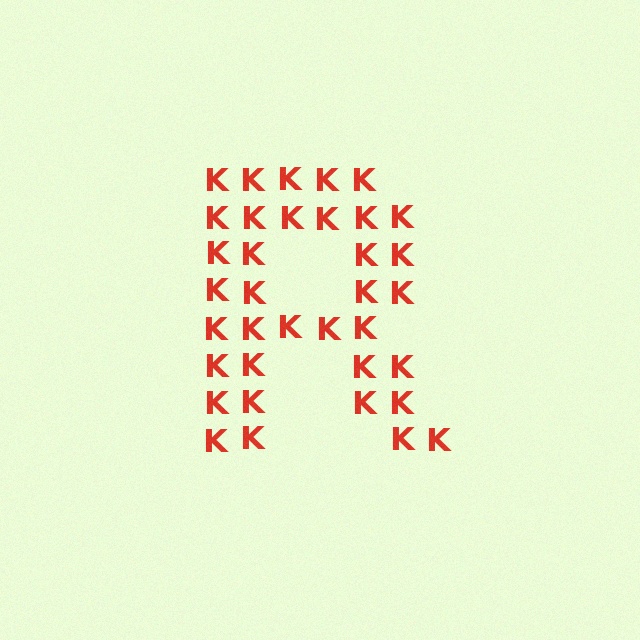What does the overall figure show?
The overall figure shows the letter R.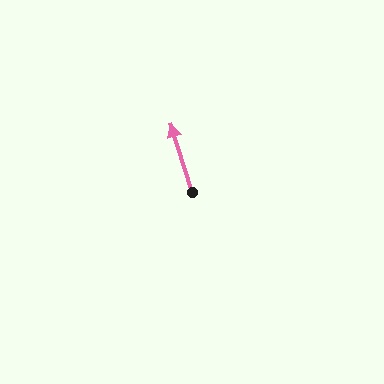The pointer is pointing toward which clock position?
Roughly 11 o'clock.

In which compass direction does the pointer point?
North.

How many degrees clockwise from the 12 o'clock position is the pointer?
Approximately 343 degrees.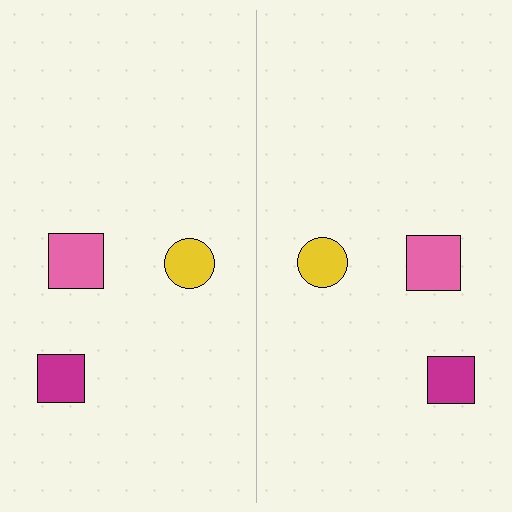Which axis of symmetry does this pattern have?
The pattern has a vertical axis of symmetry running through the center of the image.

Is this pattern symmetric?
Yes, this pattern has bilateral (reflection) symmetry.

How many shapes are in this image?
There are 6 shapes in this image.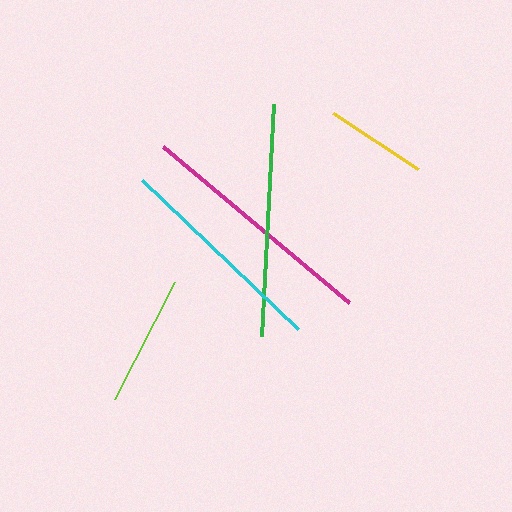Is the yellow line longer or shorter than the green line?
The green line is longer than the yellow line.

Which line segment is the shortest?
The yellow line is the shortest at approximately 102 pixels.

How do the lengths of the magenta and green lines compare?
The magenta and green lines are approximately the same length.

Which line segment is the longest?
The magenta line is the longest at approximately 242 pixels.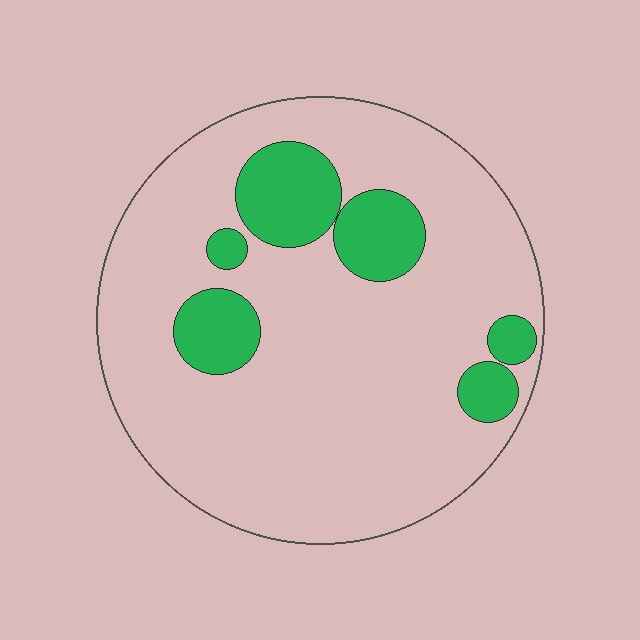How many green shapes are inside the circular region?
6.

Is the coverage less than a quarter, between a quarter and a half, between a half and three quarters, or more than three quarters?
Less than a quarter.